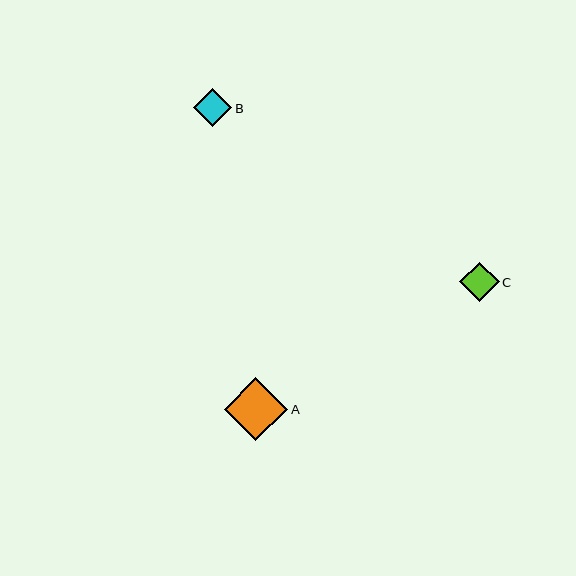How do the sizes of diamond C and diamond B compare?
Diamond C and diamond B are approximately the same size.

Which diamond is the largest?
Diamond A is the largest with a size of approximately 64 pixels.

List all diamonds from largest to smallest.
From largest to smallest: A, C, B.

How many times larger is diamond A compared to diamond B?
Diamond A is approximately 1.7 times the size of diamond B.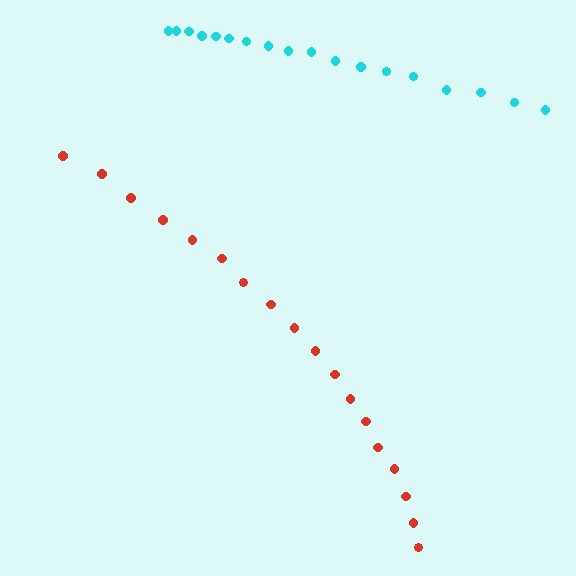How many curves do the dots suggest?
There are 2 distinct paths.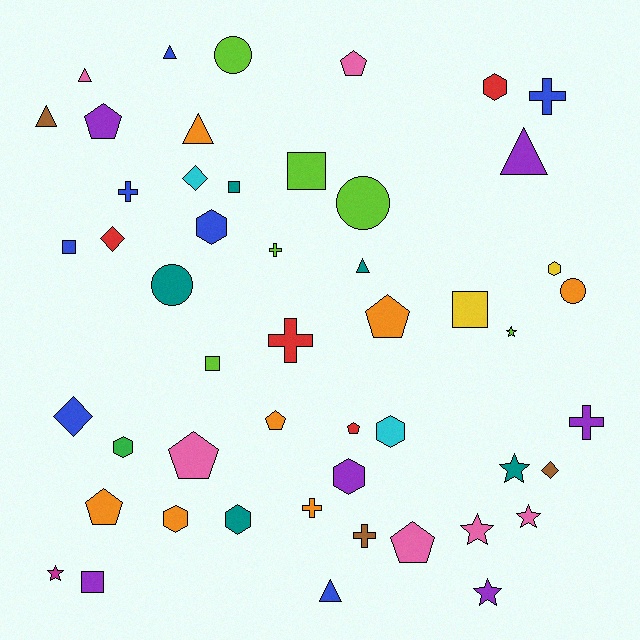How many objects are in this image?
There are 50 objects.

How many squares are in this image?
There are 6 squares.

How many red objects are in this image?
There are 4 red objects.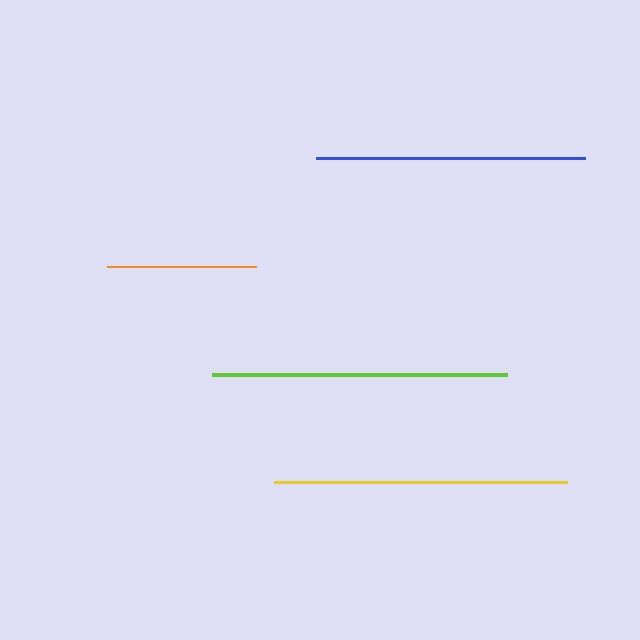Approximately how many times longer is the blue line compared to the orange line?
The blue line is approximately 1.8 times the length of the orange line.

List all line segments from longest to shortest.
From longest to shortest: lime, yellow, blue, orange.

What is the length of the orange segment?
The orange segment is approximately 149 pixels long.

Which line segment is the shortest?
The orange line is the shortest at approximately 149 pixels.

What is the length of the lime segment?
The lime segment is approximately 294 pixels long.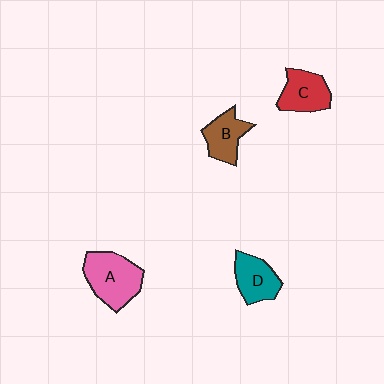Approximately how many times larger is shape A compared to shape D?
Approximately 1.4 times.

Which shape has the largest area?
Shape A (pink).